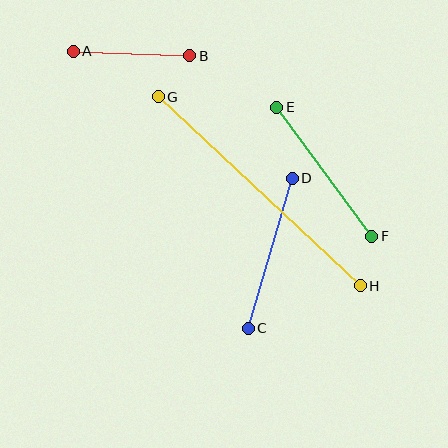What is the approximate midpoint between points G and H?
The midpoint is at approximately (259, 191) pixels.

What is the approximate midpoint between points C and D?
The midpoint is at approximately (270, 253) pixels.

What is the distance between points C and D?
The distance is approximately 157 pixels.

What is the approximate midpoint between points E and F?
The midpoint is at approximately (324, 172) pixels.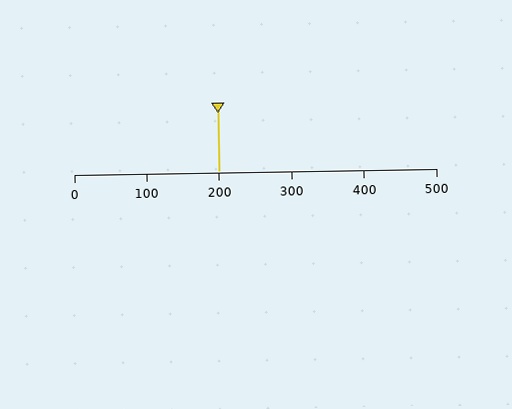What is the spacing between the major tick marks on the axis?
The major ticks are spaced 100 apart.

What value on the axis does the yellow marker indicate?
The marker indicates approximately 200.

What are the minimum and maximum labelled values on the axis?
The axis runs from 0 to 500.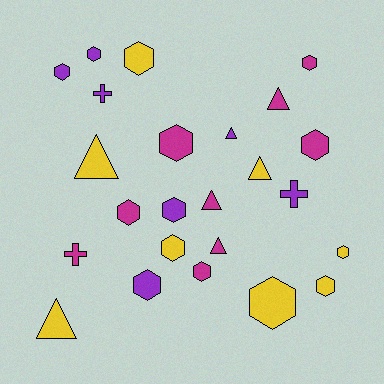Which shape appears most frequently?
Hexagon, with 14 objects.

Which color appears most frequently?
Magenta, with 9 objects.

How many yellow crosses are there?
There are no yellow crosses.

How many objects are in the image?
There are 24 objects.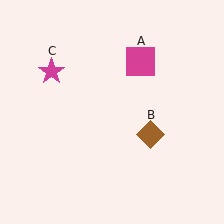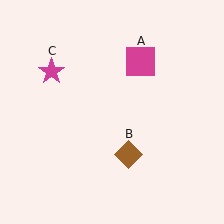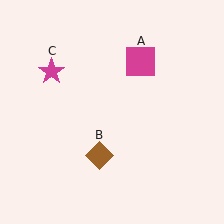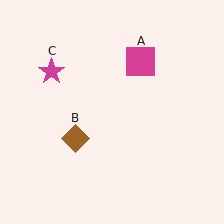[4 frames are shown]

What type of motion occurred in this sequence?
The brown diamond (object B) rotated clockwise around the center of the scene.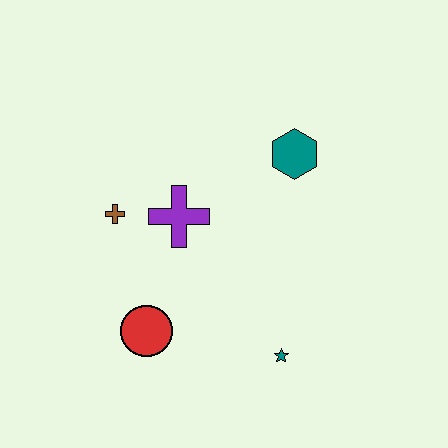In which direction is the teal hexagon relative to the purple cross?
The teal hexagon is to the right of the purple cross.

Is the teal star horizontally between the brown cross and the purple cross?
No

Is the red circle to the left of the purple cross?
Yes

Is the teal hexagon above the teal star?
Yes